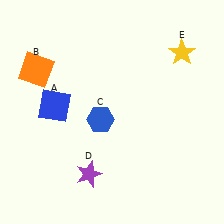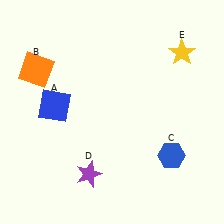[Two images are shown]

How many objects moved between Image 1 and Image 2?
1 object moved between the two images.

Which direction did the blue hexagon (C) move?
The blue hexagon (C) moved right.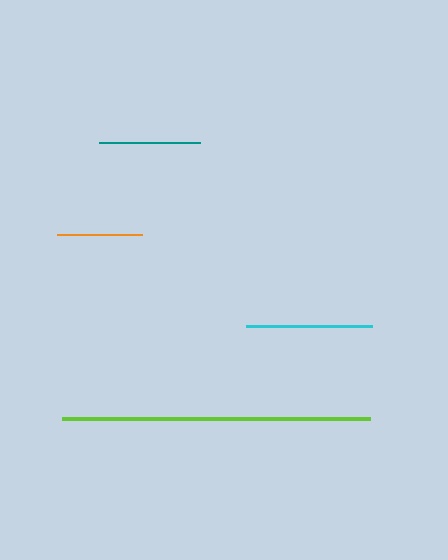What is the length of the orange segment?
The orange segment is approximately 86 pixels long.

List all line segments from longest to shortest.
From longest to shortest: lime, cyan, teal, orange.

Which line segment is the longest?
The lime line is the longest at approximately 308 pixels.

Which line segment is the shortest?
The orange line is the shortest at approximately 86 pixels.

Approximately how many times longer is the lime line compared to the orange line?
The lime line is approximately 3.6 times the length of the orange line.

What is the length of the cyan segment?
The cyan segment is approximately 126 pixels long.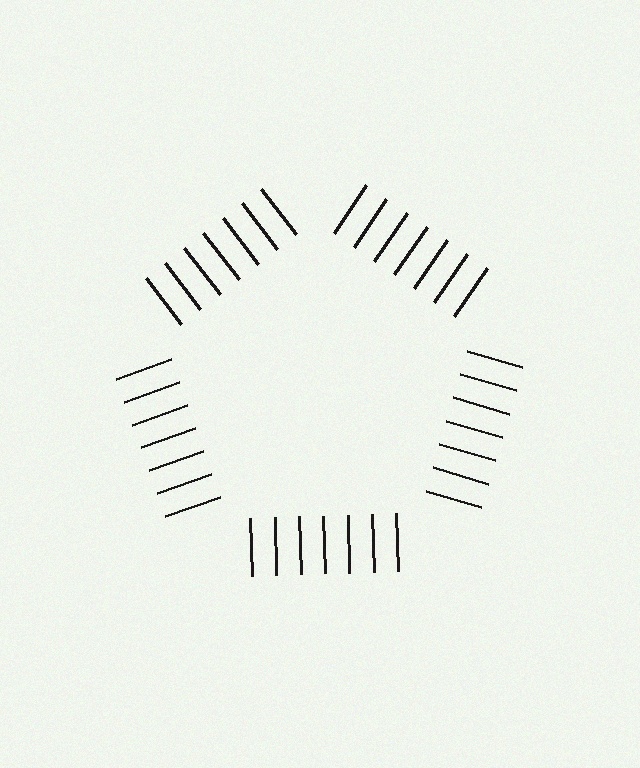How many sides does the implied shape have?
5 sides — the line-ends trace a pentagon.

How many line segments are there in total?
35 — 7 along each of the 5 edges.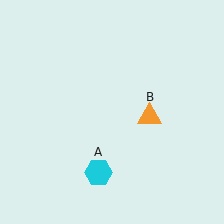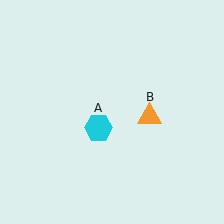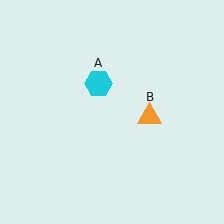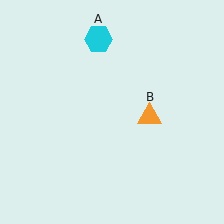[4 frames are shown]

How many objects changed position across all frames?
1 object changed position: cyan hexagon (object A).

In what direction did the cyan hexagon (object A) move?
The cyan hexagon (object A) moved up.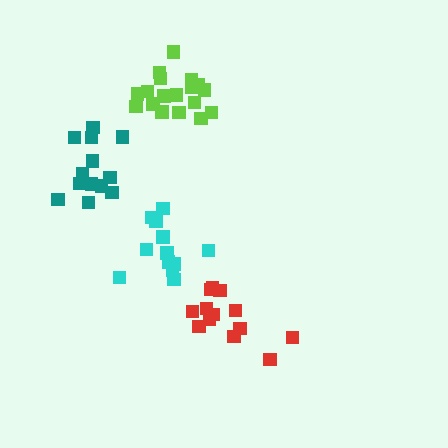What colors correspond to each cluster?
The clusters are colored: teal, red, lime, cyan.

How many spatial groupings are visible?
There are 4 spatial groupings.